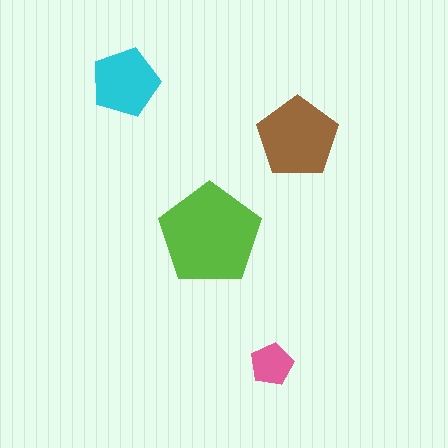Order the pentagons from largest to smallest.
the lime one, the brown one, the cyan one, the pink one.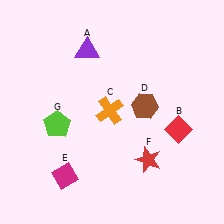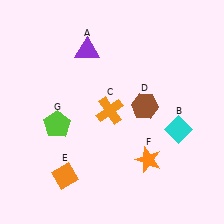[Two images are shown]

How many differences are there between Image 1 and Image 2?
There are 3 differences between the two images.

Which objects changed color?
B changed from red to cyan. E changed from magenta to orange. F changed from red to orange.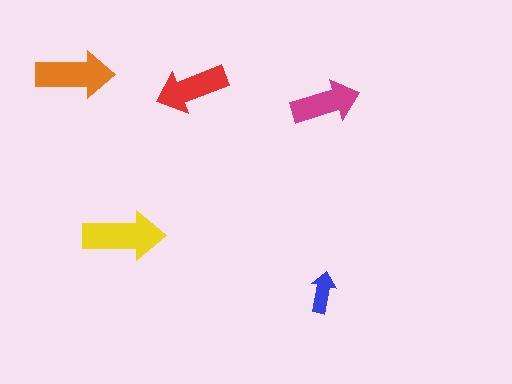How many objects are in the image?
There are 5 objects in the image.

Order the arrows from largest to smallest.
the yellow one, the orange one, the red one, the magenta one, the blue one.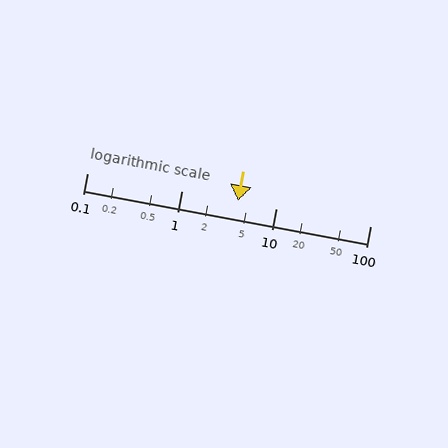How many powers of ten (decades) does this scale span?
The scale spans 3 decades, from 0.1 to 100.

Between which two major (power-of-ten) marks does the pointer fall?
The pointer is between 1 and 10.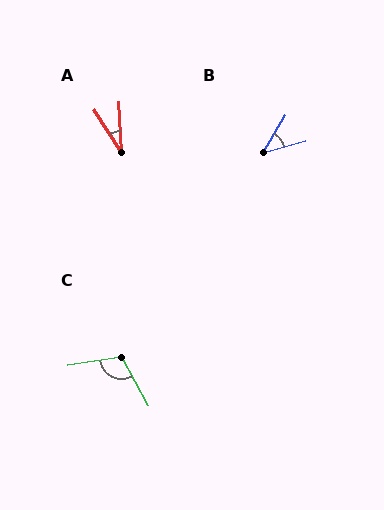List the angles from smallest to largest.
A (30°), B (44°), C (110°).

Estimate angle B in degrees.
Approximately 44 degrees.